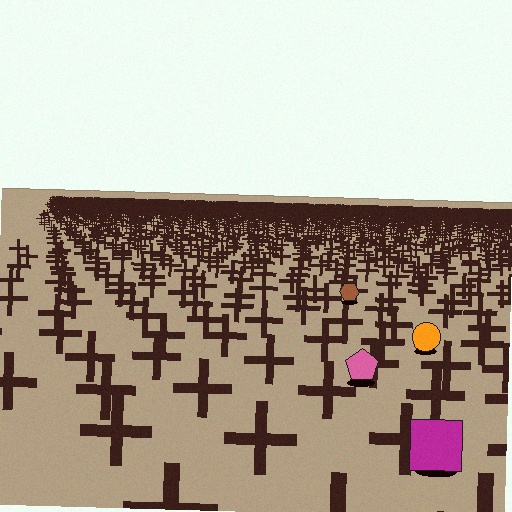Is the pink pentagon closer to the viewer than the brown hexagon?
Yes. The pink pentagon is closer — you can tell from the texture gradient: the ground texture is coarser near it.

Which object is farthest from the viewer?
The brown hexagon is farthest from the viewer. It appears smaller and the ground texture around it is denser.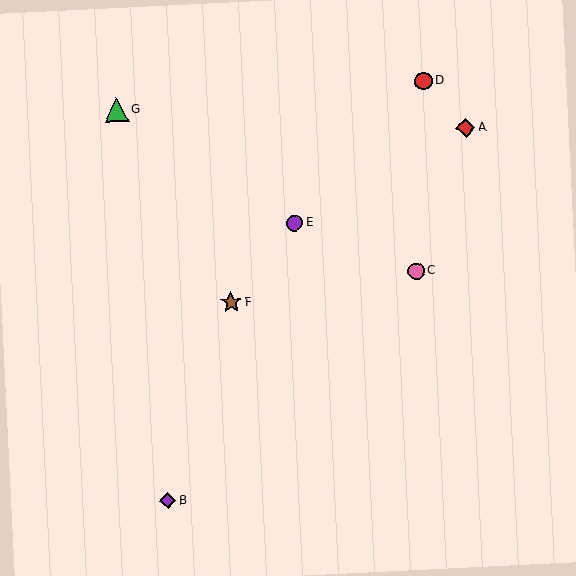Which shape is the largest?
The green triangle (labeled G) is the largest.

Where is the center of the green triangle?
The center of the green triangle is at (116, 110).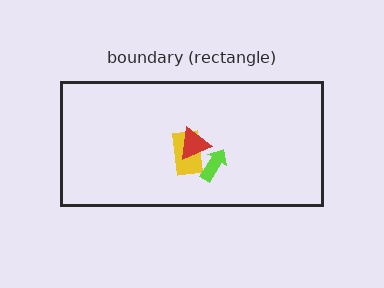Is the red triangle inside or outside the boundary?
Inside.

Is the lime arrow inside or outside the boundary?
Inside.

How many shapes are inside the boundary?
3 inside, 0 outside.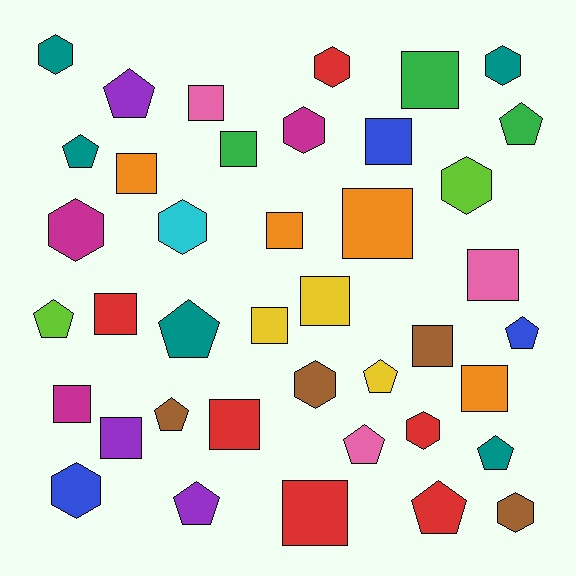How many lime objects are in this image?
There are 2 lime objects.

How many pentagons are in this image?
There are 12 pentagons.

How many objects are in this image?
There are 40 objects.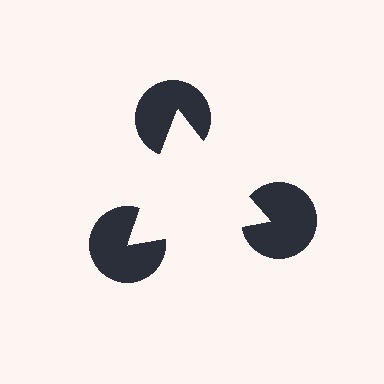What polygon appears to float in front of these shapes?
An illusory triangle — its edges are inferred from the aligned wedge cuts in the pac-man discs, not physically drawn.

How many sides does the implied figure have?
3 sides.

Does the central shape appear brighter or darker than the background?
It typically appears slightly brighter than the background, even though no actual brightness change is drawn.